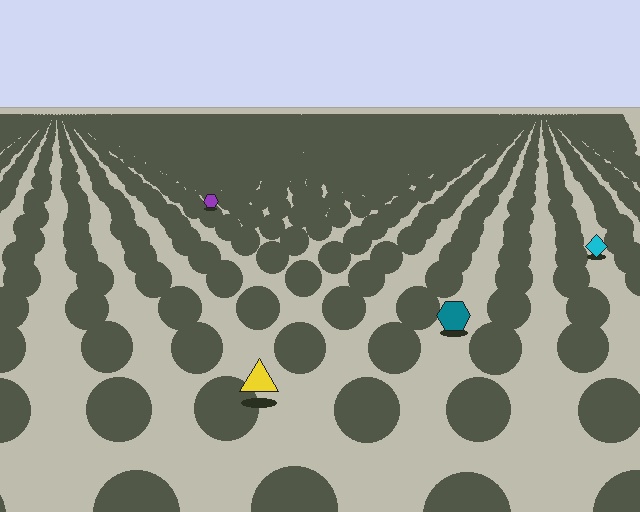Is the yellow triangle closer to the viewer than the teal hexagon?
Yes. The yellow triangle is closer — you can tell from the texture gradient: the ground texture is coarser near it.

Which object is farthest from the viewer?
The purple hexagon is farthest from the viewer. It appears smaller and the ground texture around it is denser.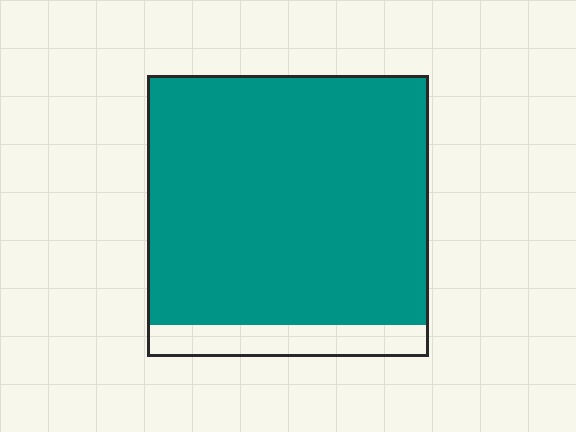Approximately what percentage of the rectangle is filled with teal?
Approximately 90%.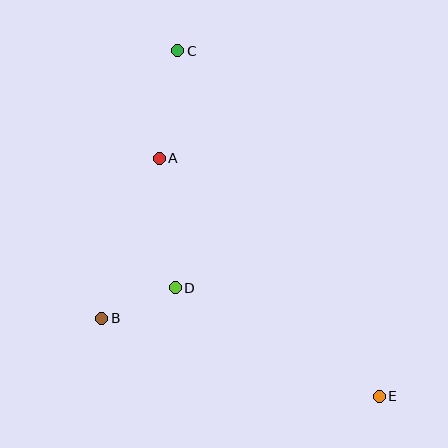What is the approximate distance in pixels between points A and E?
The distance between A and E is approximately 324 pixels.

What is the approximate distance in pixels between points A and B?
The distance between A and B is approximately 170 pixels.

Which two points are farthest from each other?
Points C and E are farthest from each other.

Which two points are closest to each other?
Points B and D are closest to each other.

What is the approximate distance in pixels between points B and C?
The distance between B and C is approximately 278 pixels.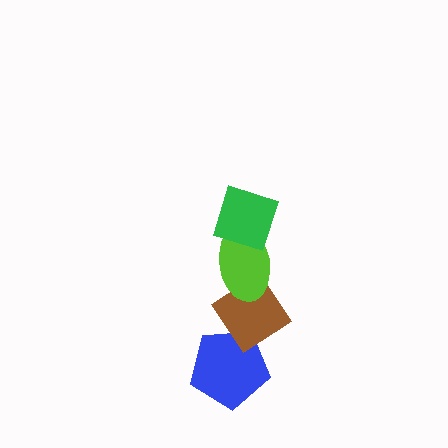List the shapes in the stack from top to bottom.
From top to bottom: the green diamond, the lime ellipse, the brown diamond, the blue pentagon.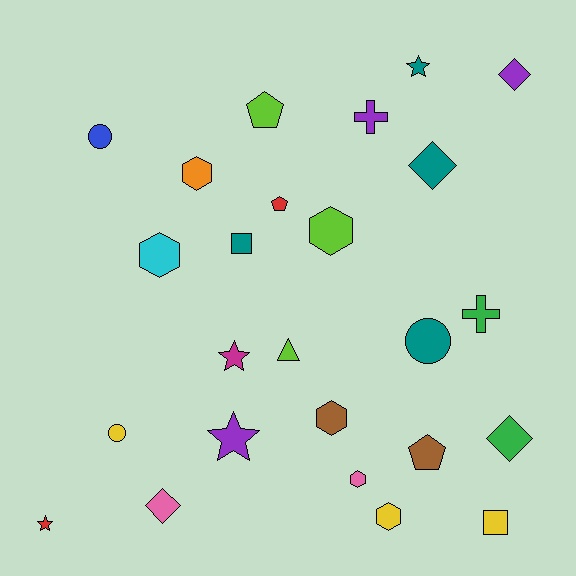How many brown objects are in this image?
There are 2 brown objects.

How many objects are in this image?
There are 25 objects.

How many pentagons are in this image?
There are 3 pentagons.